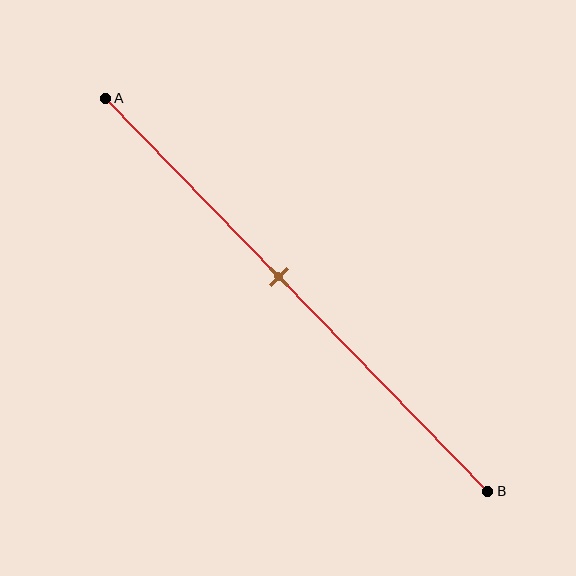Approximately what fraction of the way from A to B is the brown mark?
The brown mark is approximately 45% of the way from A to B.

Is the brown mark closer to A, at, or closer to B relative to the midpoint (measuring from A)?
The brown mark is closer to point A than the midpoint of segment AB.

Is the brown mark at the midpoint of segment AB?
No, the mark is at about 45% from A, not at the 50% midpoint.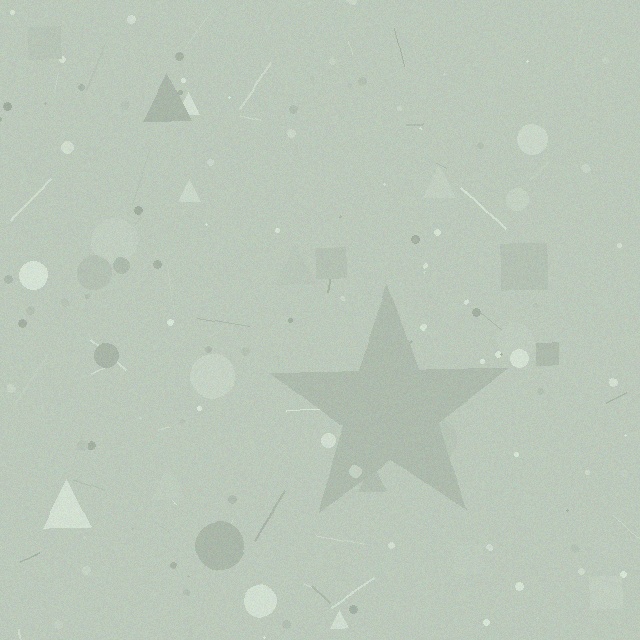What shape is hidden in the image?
A star is hidden in the image.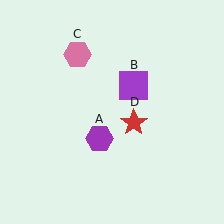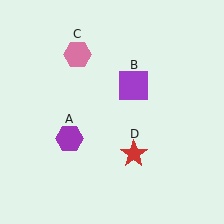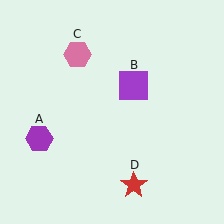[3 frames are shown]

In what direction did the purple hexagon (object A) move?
The purple hexagon (object A) moved left.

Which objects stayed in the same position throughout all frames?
Purple square (object B) and pink hexagon (object C) remained stationary.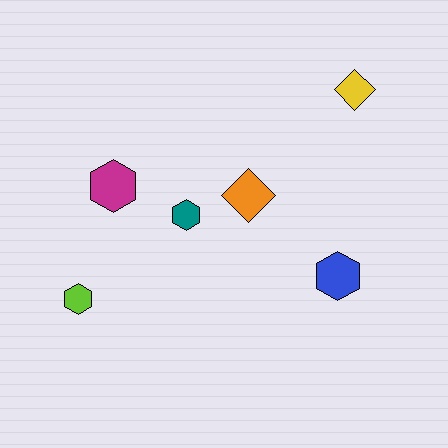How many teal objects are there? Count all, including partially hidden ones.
There is 1 teal object.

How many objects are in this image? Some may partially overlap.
There are 6 objects.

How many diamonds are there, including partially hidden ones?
There are 2 diamonds.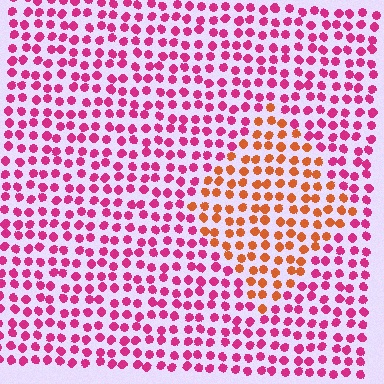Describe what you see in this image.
The image is filled with small magenta elements in a uniform arrangement. A diamond-shaped region is visible where the elements are tinted to a slightly different hue, forming a subtle color boundary.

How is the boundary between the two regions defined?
The boundary is defined purely by a slight shift in hue (about 50 degrees). Spacing, size, and orientation are identical on both sides.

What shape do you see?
I see a diamond.